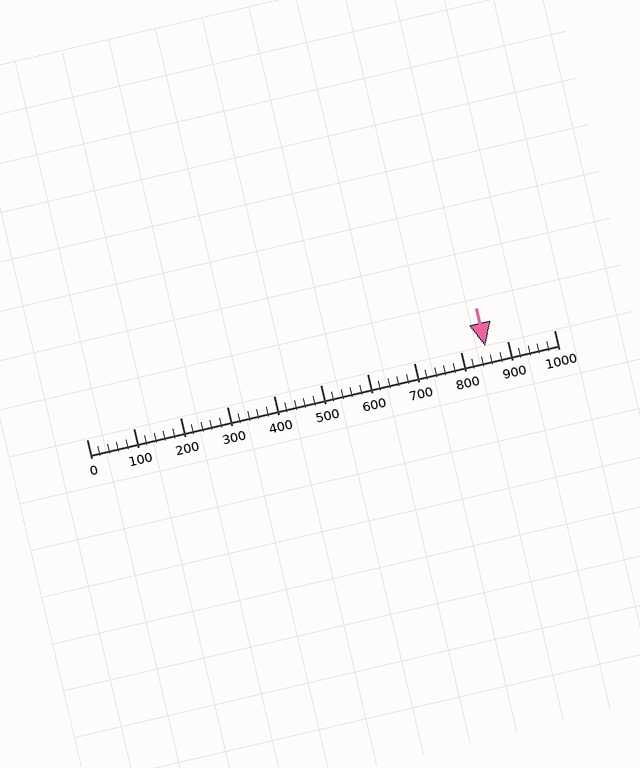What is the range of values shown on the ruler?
The ruler shows values from 0 to 1000.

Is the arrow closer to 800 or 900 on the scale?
The arrow is closer to 900.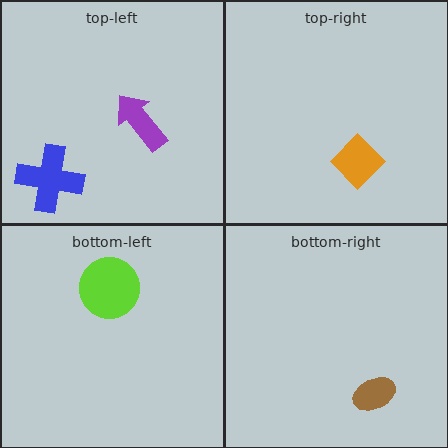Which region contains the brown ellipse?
The bottom-right region.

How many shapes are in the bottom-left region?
1.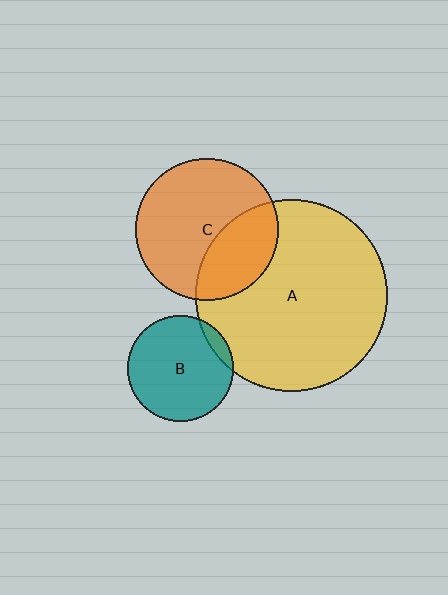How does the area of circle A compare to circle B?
Approximately 3.3 times.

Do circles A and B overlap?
Yes.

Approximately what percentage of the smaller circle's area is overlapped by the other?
Approximately 10%.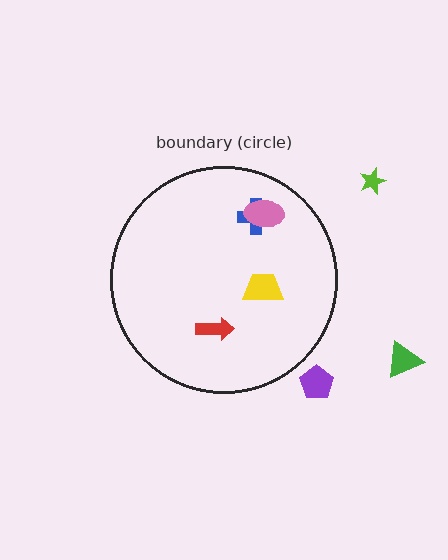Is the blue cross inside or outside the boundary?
Inside.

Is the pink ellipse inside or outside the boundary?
Inside.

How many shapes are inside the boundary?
4 inside, 3 outside.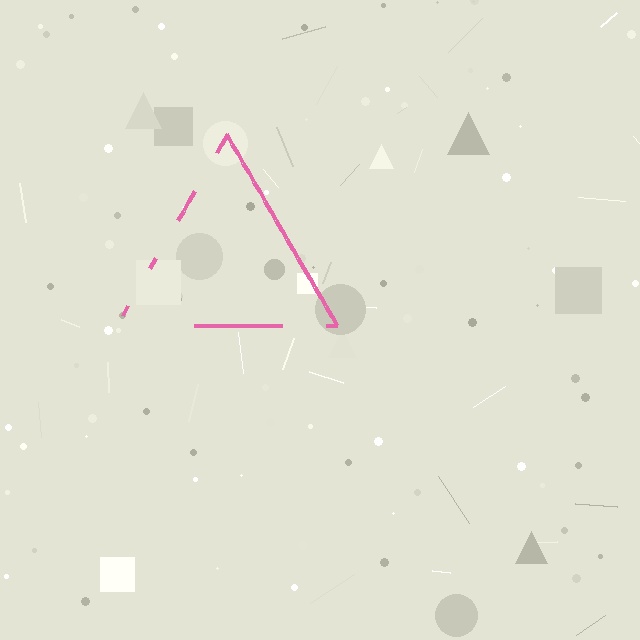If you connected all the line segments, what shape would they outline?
They would outline a triangle.